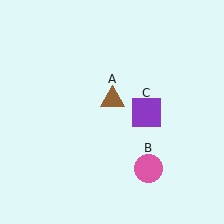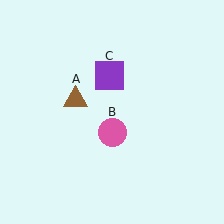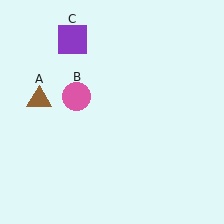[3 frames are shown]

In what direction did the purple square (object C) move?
The purple square (object C) moved up and to the left.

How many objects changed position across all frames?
3 objects changed position: brown triangle (object A), pink circle (object B), purple square (object C).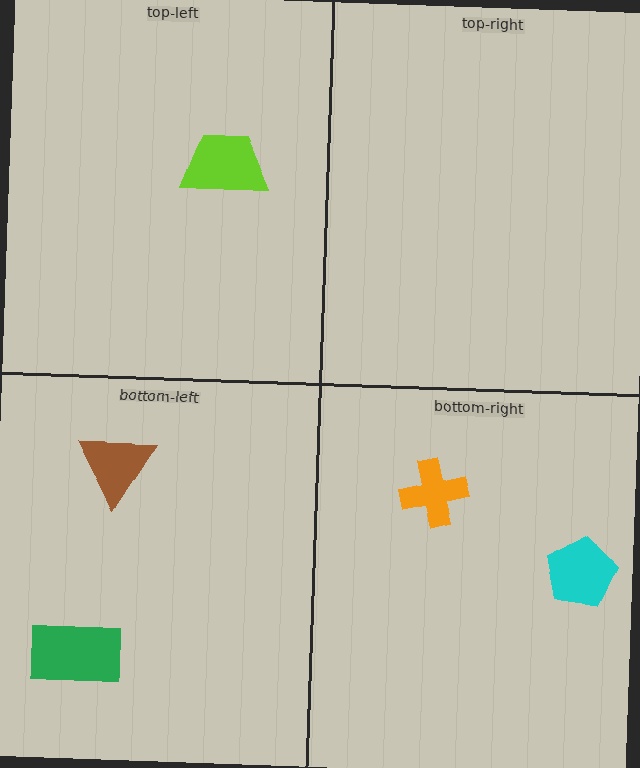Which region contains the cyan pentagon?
The bottom-right region.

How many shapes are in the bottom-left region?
2.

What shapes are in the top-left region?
The lime trapezoid.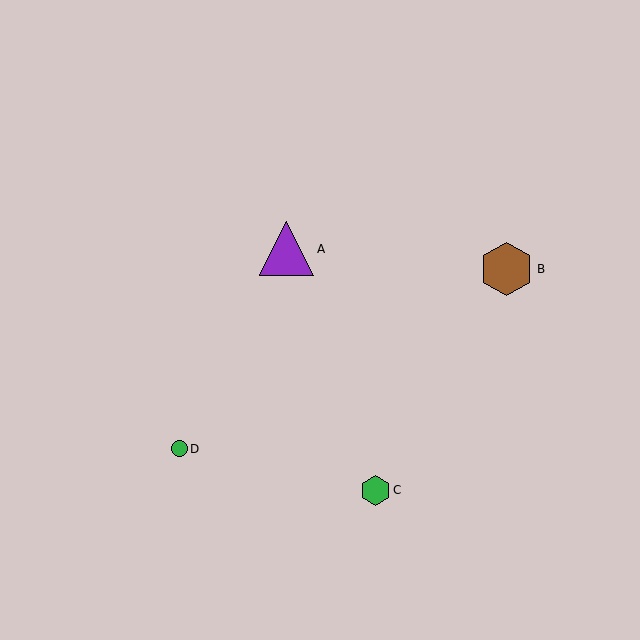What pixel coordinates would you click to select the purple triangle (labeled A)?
Click at (286, 249) to select the purple triangle A.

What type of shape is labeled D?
Shape D is a green circle.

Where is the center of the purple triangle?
The center of the purple triangle is at (286, 249).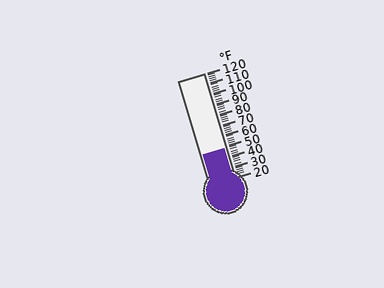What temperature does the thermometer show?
The thermometer shows approximately 48°F.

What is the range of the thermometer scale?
The thermometer scale ranges from 20°F to 120°F.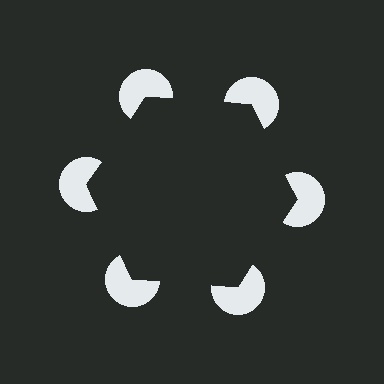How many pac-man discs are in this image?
There are 6 — one at each vertex of the illusory hexagon.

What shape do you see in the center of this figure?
An illusory hexagon — its edges are inferred from the aligned wedge cuts in the pac-man discs, not physically drawn.